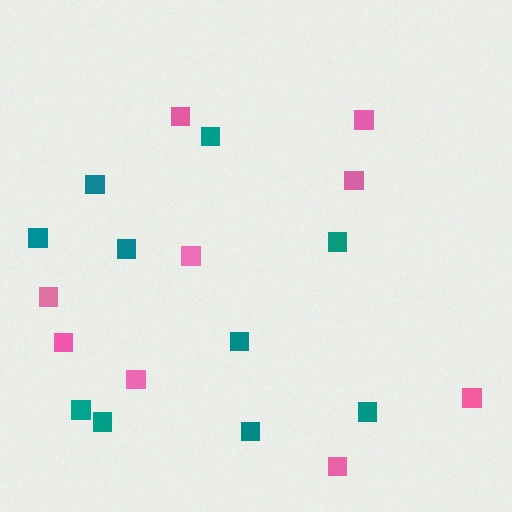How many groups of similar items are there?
There are 2 groups: one group of teal squares (10) and one group of pink squares (9).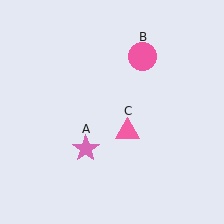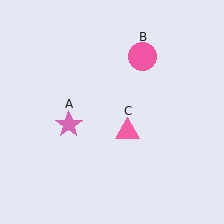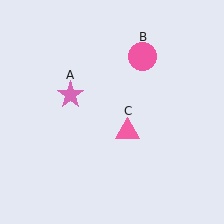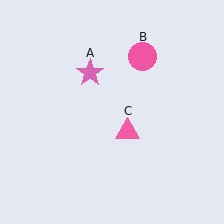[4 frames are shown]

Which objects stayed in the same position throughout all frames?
Pink circle (object B) and pink triangle (object C) remained stationary.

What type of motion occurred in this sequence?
The pink star (object A) rotated clockwise around the center of the scene.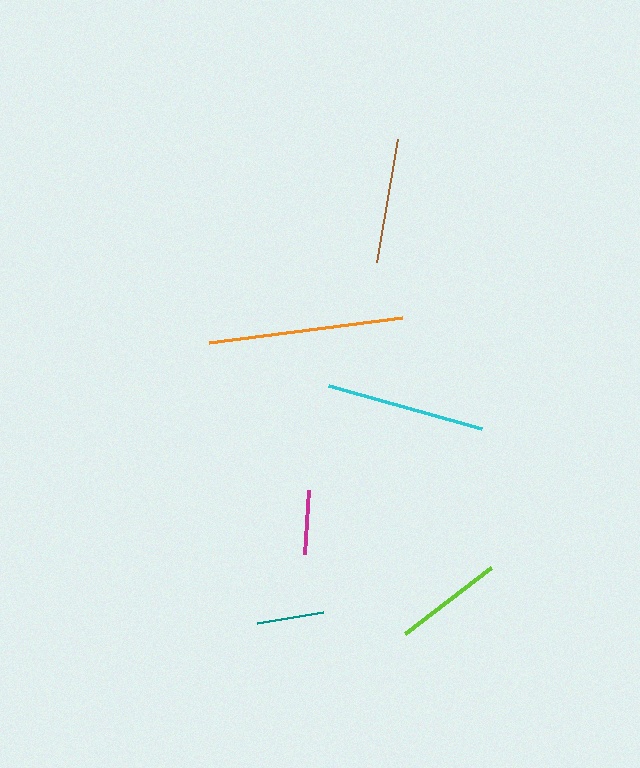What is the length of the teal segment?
The teal segment is approximately 67 pixels long.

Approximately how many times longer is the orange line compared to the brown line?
The orange line is approximately 1.6 times the length of the brown line.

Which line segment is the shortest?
The magenta line is the shortest at approximately 64 pixels.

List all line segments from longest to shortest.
From longest to shortest: orange, cyan, brown, lime, teal, magenta.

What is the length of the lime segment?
The lime segment is approximately 109 pixels long.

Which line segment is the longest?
The orange line is the longest at approximately 194 pixels.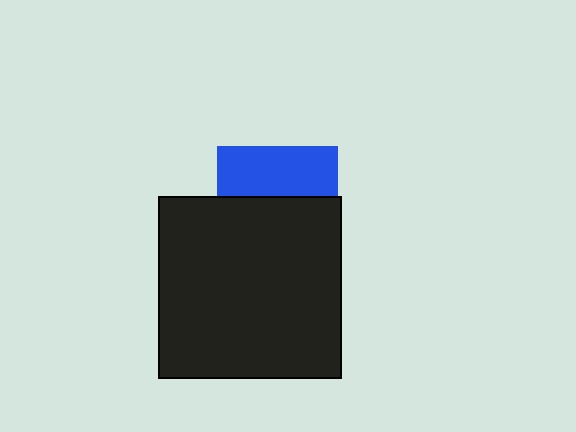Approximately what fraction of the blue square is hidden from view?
Roughly 59% of the blue square is hidden behind the black square.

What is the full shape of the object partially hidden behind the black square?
The partially hidden object is a blue square.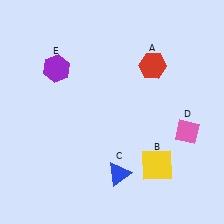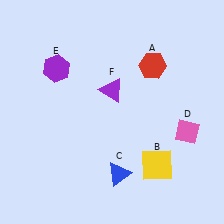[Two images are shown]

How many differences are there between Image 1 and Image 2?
There is 1 difference between the two images.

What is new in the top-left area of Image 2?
A purple triangle (F) was added in the top-left area of Image 2.